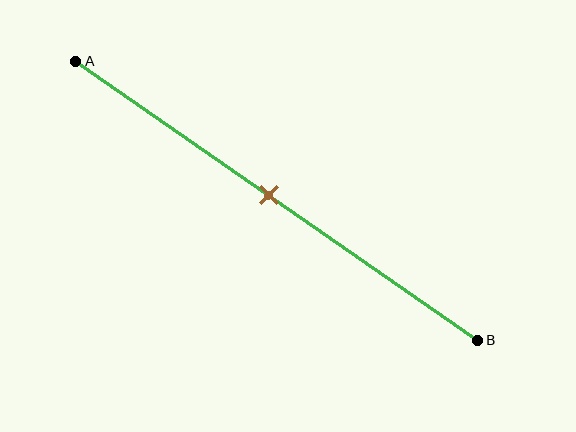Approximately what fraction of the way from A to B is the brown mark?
The brown mark is approximately 50% of the way from A to B.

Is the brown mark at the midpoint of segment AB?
Yes, the mark is approximately at the midpoint.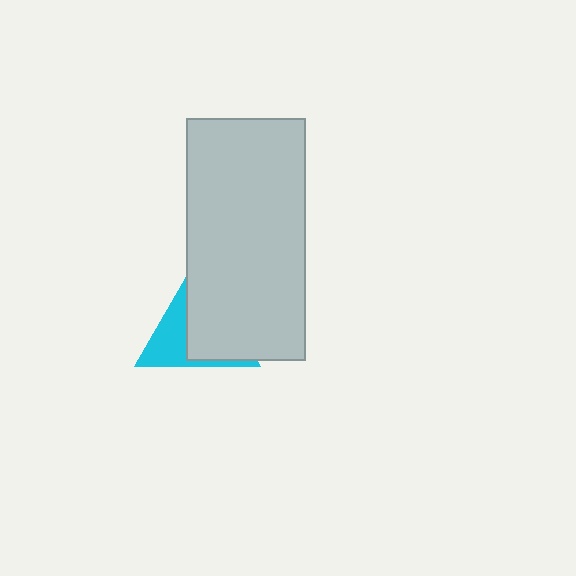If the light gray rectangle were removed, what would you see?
You would see the complete cyan triangle.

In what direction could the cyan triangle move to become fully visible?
The cyan triangle could move left. That would shift it out from behind the light gray rectangle entirely.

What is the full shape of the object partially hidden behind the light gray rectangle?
The partially hidden object is a cyan triangle.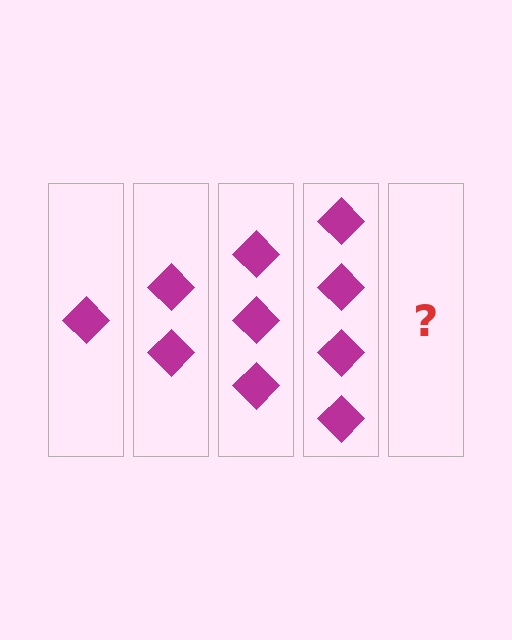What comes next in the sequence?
The next element should be 5 diamonds.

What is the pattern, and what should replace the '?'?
The pattern is that each step adds one more diamond. The '?' should be 5 diamonds.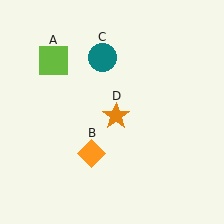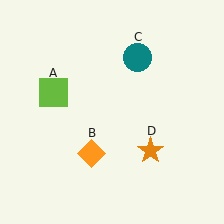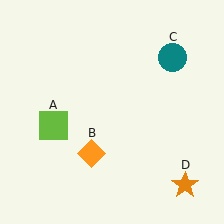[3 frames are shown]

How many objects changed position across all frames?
3 objects changed position: lime square (object A), teal circle (object C), orange star (object D).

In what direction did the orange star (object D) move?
The orange star (object D) moved down and to the right.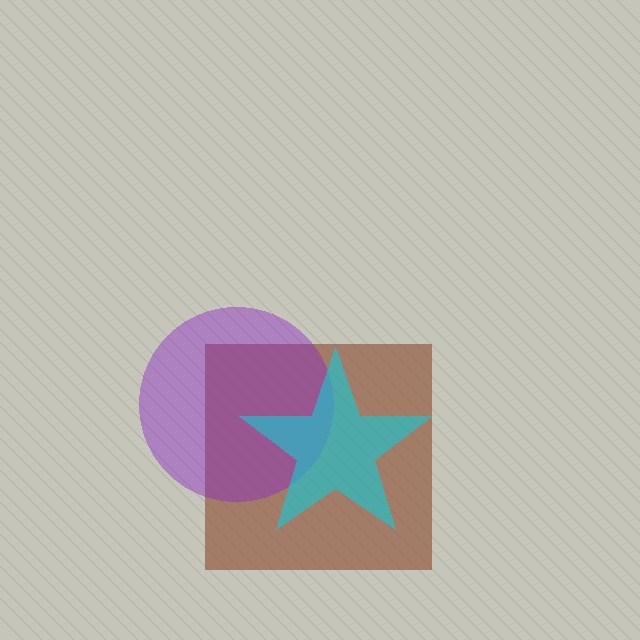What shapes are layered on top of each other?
The layered shapes are: a brown square, a purple circle, a cyan star.